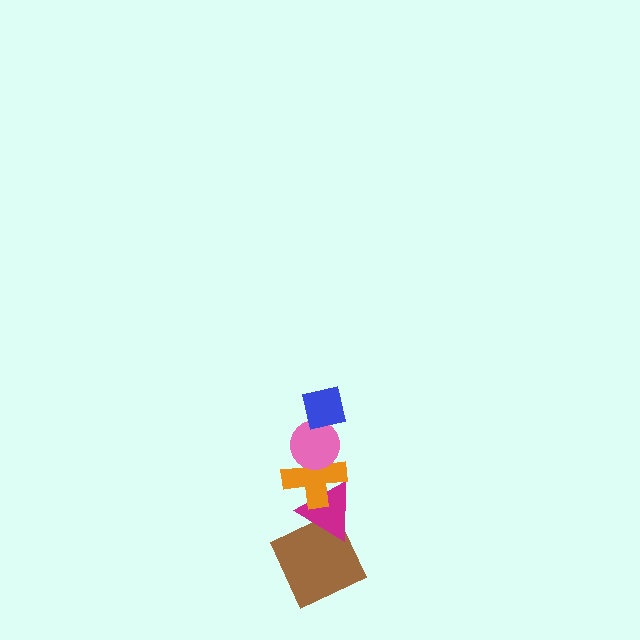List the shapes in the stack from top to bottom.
From top to bottom: the blue square, the pink circle, the orange cross, the magenta triangle, the brown square.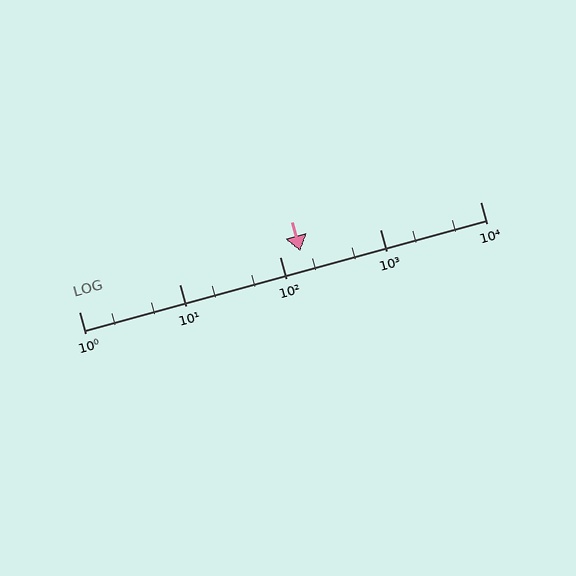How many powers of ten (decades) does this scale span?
The scale spans 4 decades, from 1 to 10000.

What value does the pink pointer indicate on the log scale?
The pointer indicates approximately 160.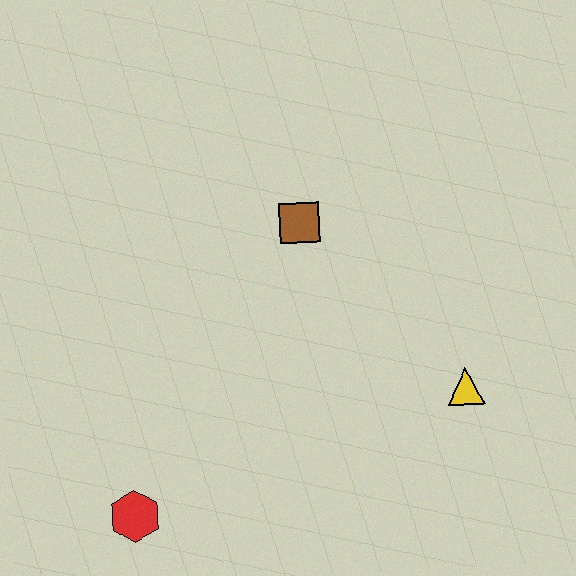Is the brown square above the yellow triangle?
Yes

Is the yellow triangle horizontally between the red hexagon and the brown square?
No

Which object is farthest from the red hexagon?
The yellow triangle is farthest from the red hexagon.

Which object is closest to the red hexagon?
The brown square is closest to the red hexagon.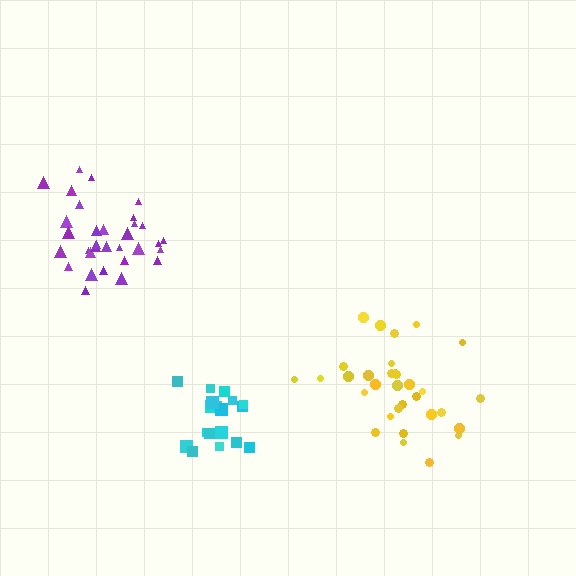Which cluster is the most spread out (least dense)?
Cyan.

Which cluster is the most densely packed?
Purple.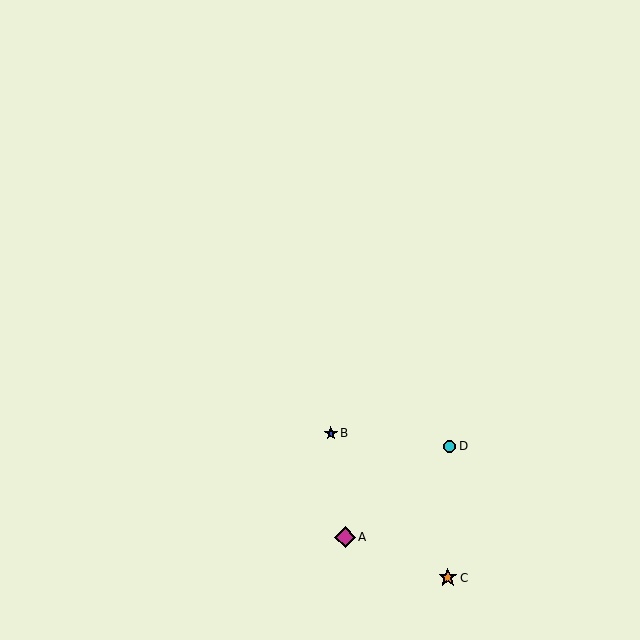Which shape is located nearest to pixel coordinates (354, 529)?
The magenta diamond (labeled A) at (345, 537) is nearest to that location.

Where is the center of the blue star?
The center of the blue star is at (331, 433).